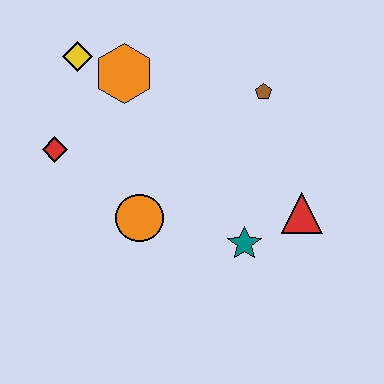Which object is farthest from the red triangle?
The yellow diamond is farthest from the red triangle.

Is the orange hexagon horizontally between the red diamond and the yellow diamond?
No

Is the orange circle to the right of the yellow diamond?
Yes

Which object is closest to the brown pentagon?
The red triangle is closest to the brown pentagon.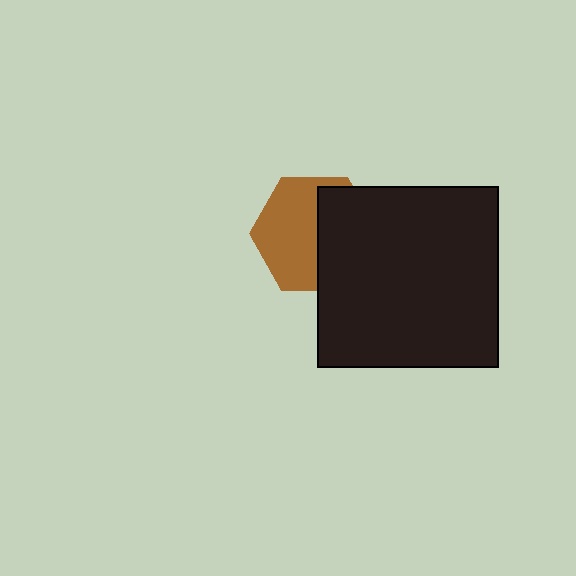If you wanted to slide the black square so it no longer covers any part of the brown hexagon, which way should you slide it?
Slide it right — that is the most direct way to separate the two shapes.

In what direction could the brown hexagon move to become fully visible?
The brown hexagon could move left. That would shift it out from behind the black square entirely.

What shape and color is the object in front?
The object in front is a black square.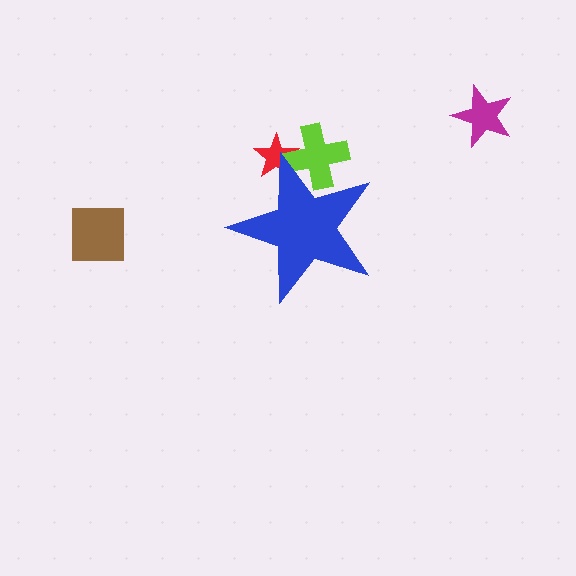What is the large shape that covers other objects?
A blue star.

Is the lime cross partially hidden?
Yes, the lime cross is partially hidden behind the blue star.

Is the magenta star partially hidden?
No, the magenta star is fully visible.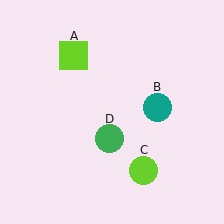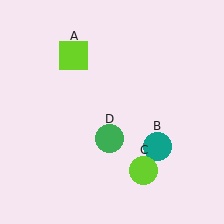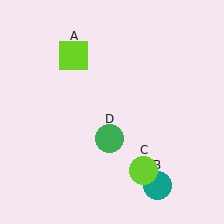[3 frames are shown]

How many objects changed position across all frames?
1 object changed position: teal circle (object B).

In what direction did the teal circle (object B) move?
The teal circle (object B) moved down.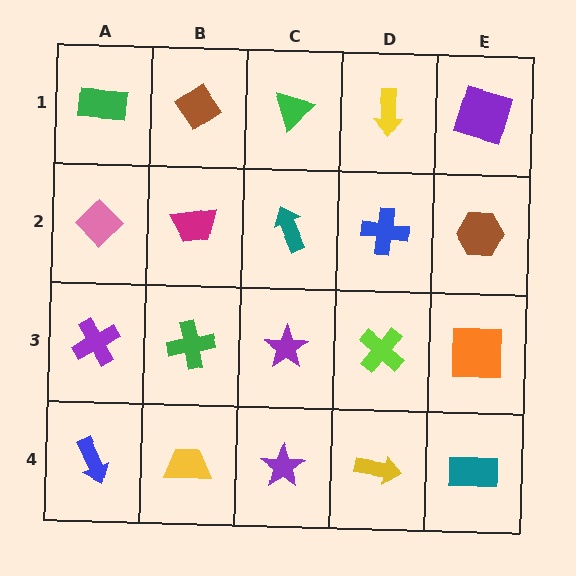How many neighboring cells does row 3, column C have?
4.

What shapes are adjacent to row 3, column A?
A pink diamond (row 2, column A), a blue arrow (row 4, column A), a green cross (row 3, column B).